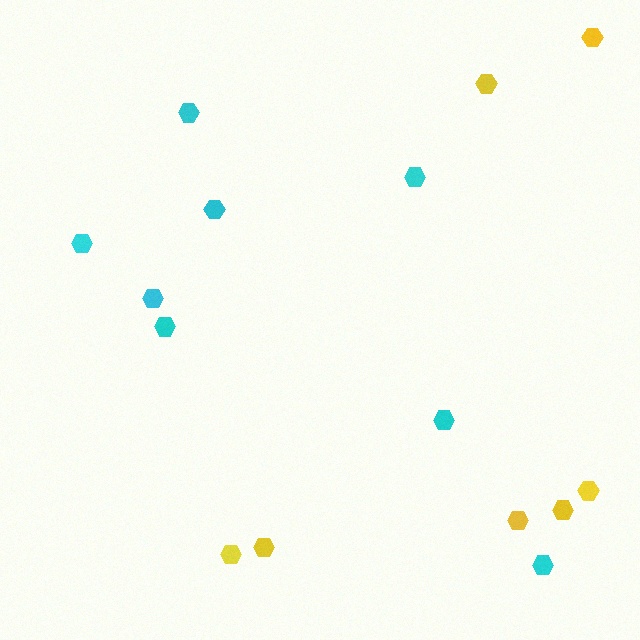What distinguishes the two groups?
There are 2 groups: one group of yellow hexagons (7) and one group of cyan hexagons (8).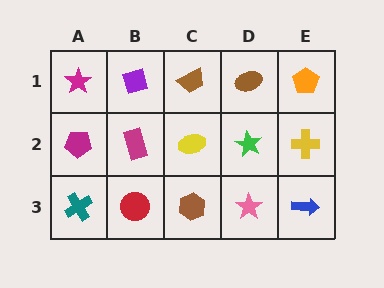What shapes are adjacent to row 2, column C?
A brown trapezoid (row 1, column C), a brown hexagon (row 3, column C), a magenta rectangle (row 2, column B), a green star (row 2, column D).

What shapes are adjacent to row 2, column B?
A purple diamond (row 1, column B), a red circle (row 3, column B), a magenta pentagon (row 2, column A), a yellow ellipse (row 2, column C).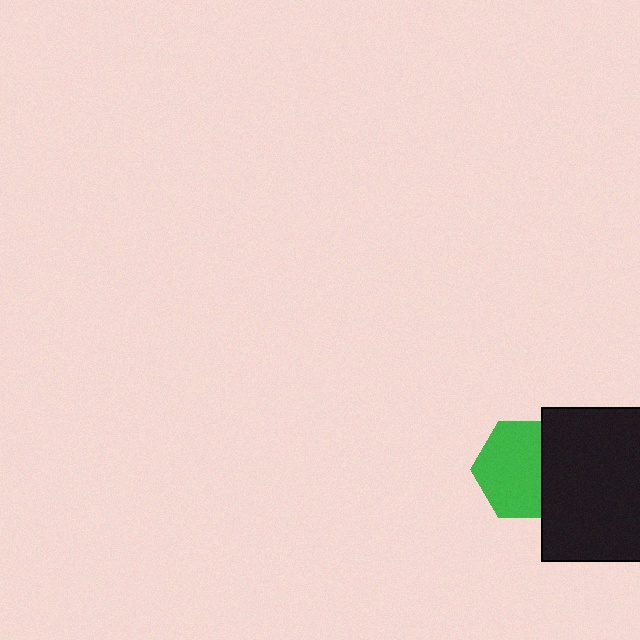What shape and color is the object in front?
The object in front is a black rectangle.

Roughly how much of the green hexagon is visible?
Most of it is visible (roughly 69%).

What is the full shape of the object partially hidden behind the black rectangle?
The partially hidden object is a green hexagon.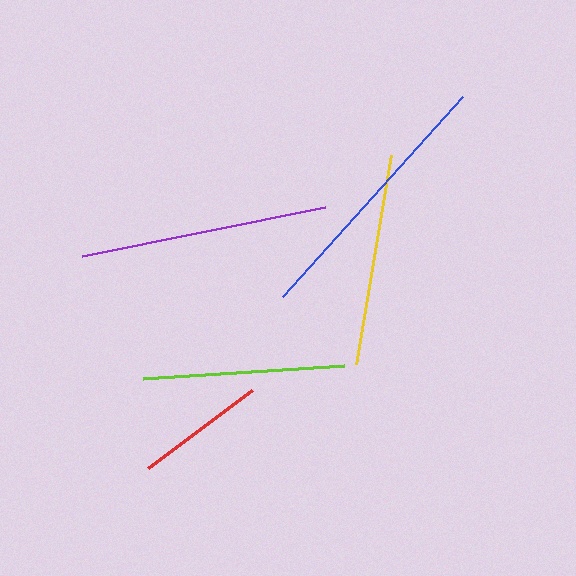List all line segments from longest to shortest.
From longest to shortest: blue, purple, yellow, lime, red.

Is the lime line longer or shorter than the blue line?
The blue line is longer than the lime line.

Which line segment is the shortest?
The red line is the shortest at approximately 130 pixels.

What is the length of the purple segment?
The purple segment is approximately 249 pixels long.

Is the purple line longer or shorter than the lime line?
The purple line is longer than the lime line.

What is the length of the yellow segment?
The yellow segment is approximately 212 pixels long.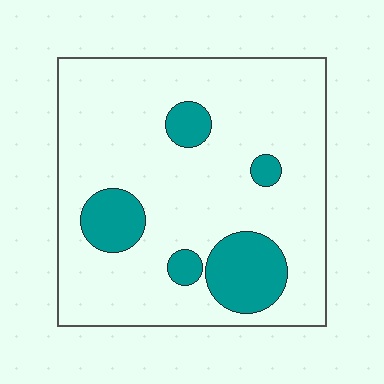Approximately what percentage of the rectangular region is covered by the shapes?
Approximately 15%.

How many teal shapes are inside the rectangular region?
5.